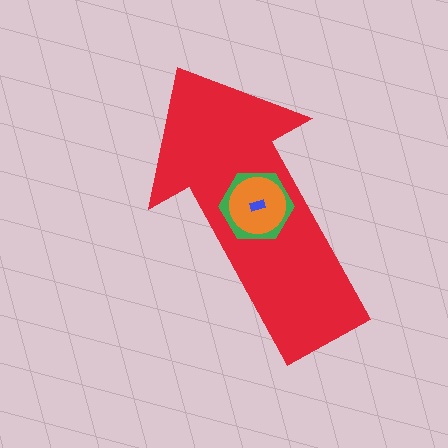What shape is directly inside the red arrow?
The green hexagon.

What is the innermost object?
The blue rectangle.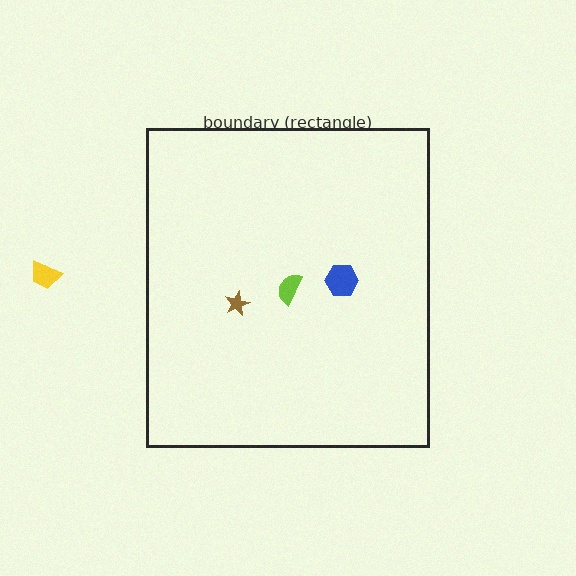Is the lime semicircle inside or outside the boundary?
Inside.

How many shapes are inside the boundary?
3 inside, 1 outside.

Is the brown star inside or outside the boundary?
Inside.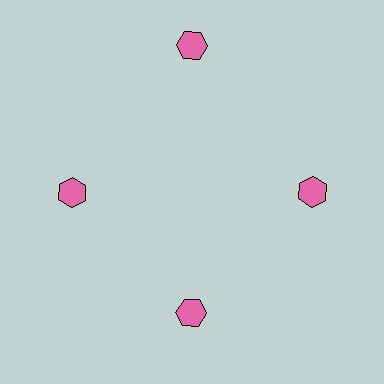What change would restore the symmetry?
The symmetry would be restored by moving it inward, back onto the ring so that all 4 hexagons sit at equal angles and equal distance from the center.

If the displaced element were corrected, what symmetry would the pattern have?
It would have 4-fold rotational symmetry — the pattern would map onto itself every 90 degrees.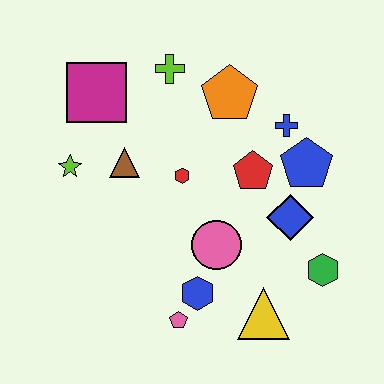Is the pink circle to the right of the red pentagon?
No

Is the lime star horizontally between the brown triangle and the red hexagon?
No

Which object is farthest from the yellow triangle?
The magenta square is farthest from the yellow triangle.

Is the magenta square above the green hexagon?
Yes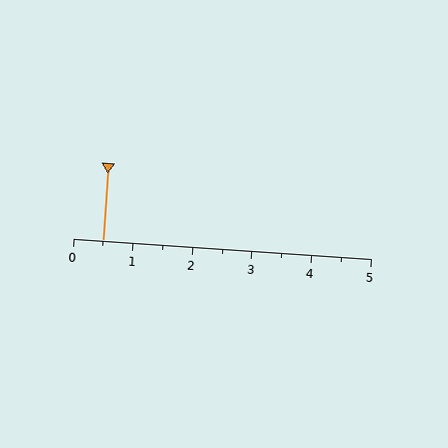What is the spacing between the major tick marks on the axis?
The major ticks are spaced 1 apart.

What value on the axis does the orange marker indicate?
The marker indicates approximately 0.5.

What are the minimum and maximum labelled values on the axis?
The axis runs from 0 to 5.